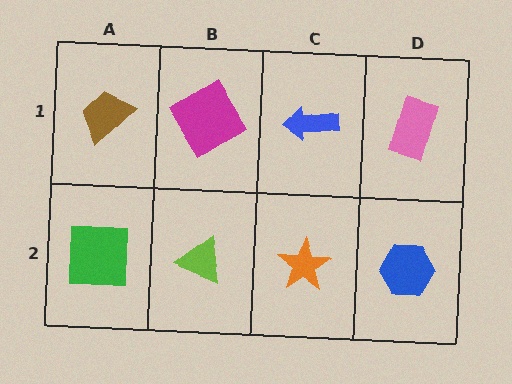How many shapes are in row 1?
4 shapes.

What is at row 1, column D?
A pink rectangle.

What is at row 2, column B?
A lime triangle.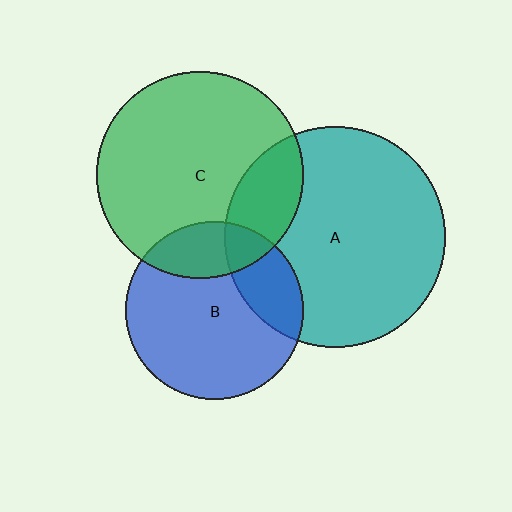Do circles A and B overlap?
Yes.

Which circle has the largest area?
Circle A (teal).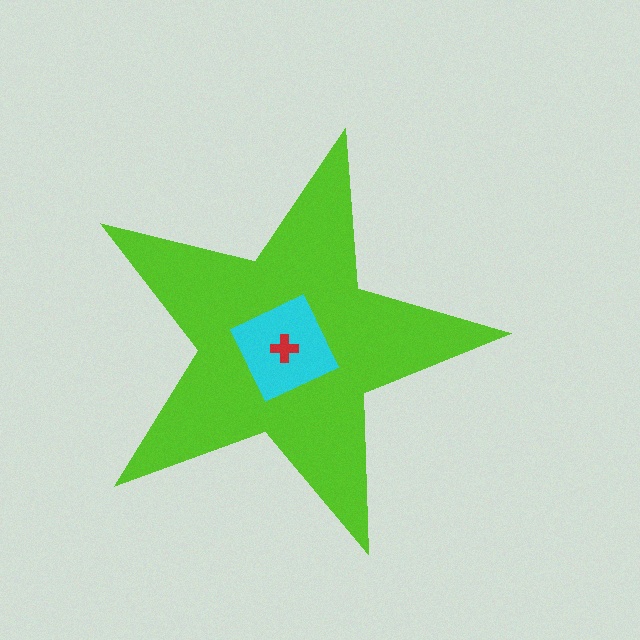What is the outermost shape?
The lime star.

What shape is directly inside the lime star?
The cyan diamond.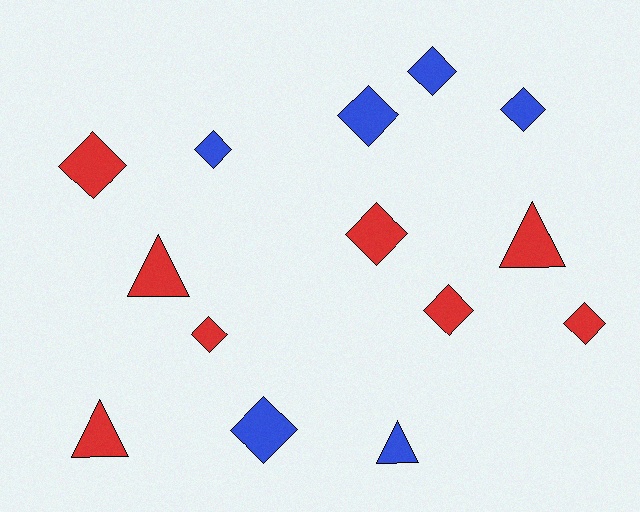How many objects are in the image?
There are 14 objects.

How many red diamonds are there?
There are 5 red diamonds.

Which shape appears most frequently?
Diamond, with 10 objects.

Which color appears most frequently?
Red, with 8 objects.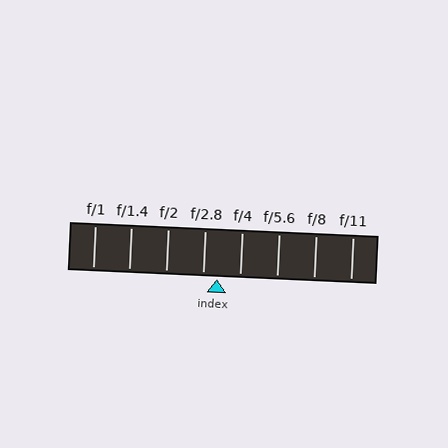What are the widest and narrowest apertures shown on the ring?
The widest aperture shown is f/1 and the narrowest is f/11.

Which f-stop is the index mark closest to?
The index mark is closest to f/2.8.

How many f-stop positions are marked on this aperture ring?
There are 8 f-stop positions marked.